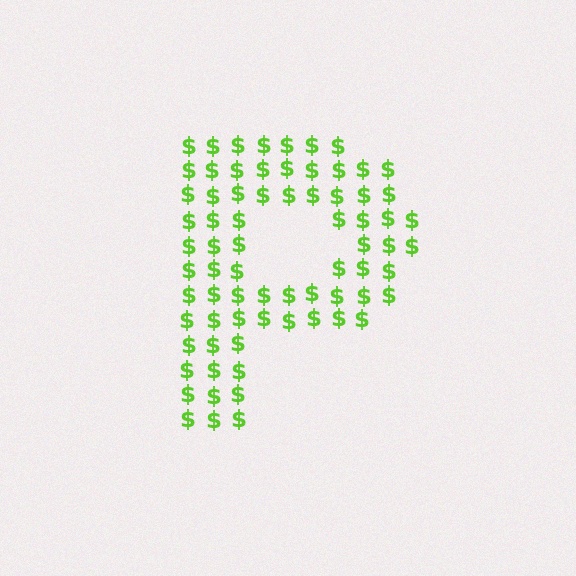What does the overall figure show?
The overall figure shows the letter P.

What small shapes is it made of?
It is made of small dollar signs.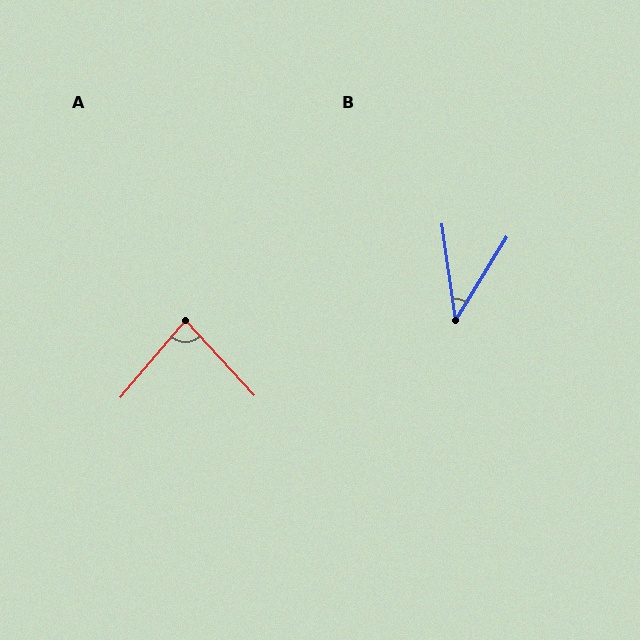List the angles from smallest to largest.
B (40°), A (83°).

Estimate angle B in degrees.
Approximately 40 degrees.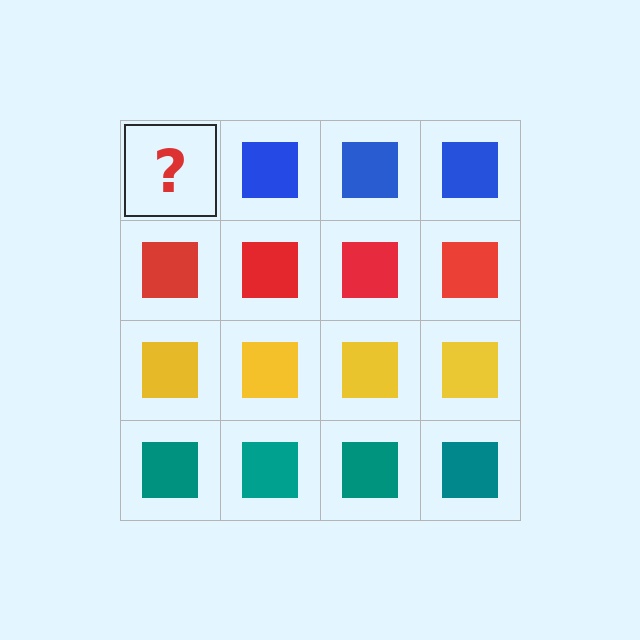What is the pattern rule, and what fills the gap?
The rule is that each row has a consistent color. The gap should be filled with a blue square.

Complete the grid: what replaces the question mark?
The question mark should be replaced with a blue square.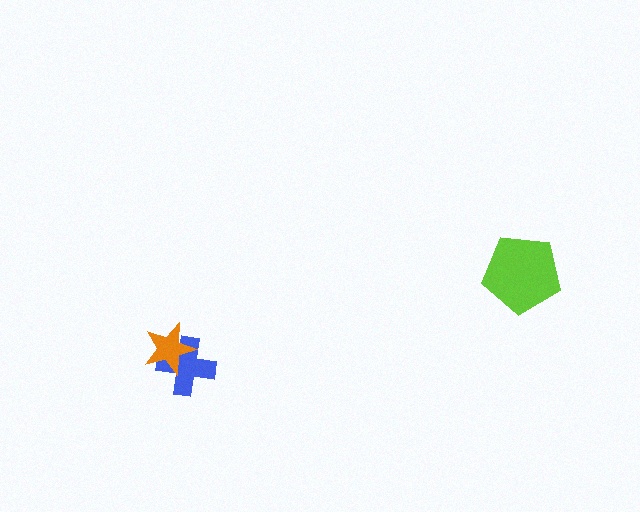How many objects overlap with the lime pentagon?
0 objects overlap with the lime pentagon.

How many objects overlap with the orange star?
1 object overlaps with the orange star.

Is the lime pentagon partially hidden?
No, no other shape covers it.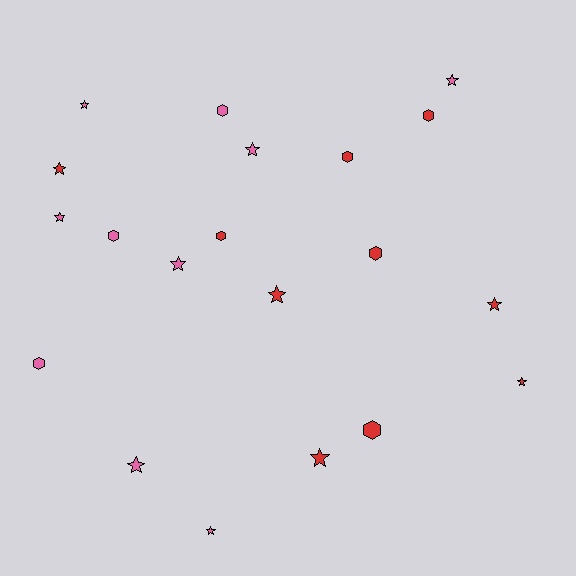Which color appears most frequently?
Pink, with 10 objects.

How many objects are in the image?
There are 20 objects.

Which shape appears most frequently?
Star, with 12 objects.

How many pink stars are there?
There are 7 pink stars.